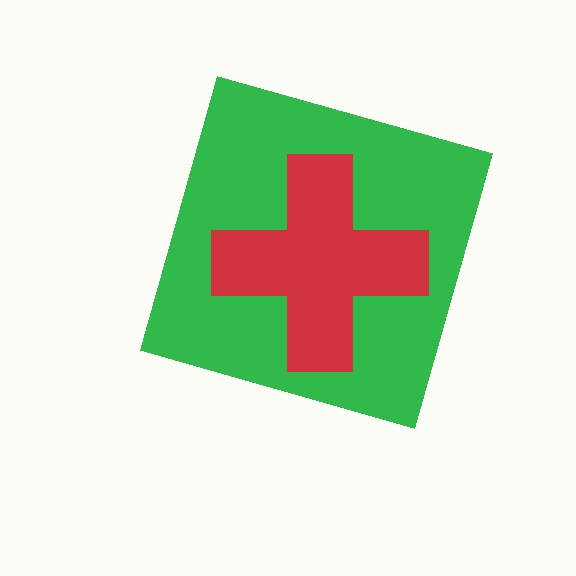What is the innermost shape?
The red cross.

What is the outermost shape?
The green diamond.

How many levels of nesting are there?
2.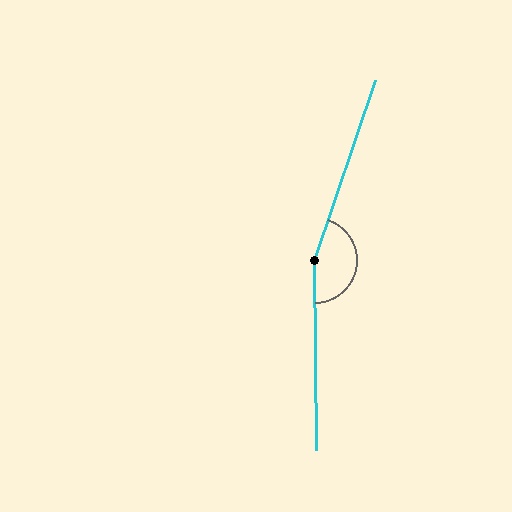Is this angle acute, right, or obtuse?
It is obtuse.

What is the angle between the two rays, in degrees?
Approximately 160 degrees.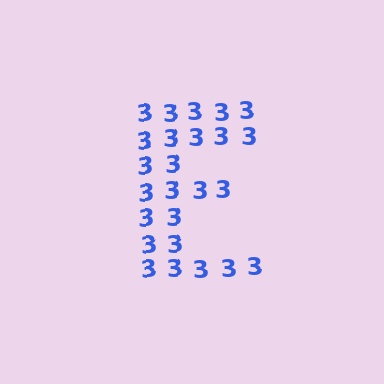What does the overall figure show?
The overall figure shows the letter E.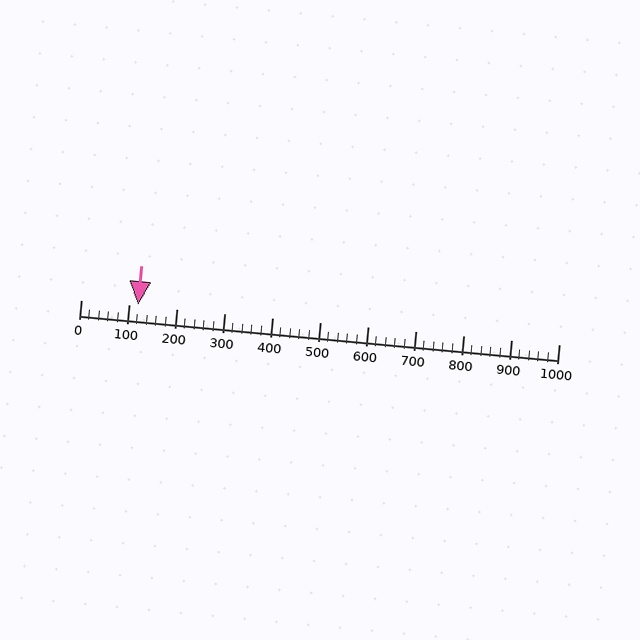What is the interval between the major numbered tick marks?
The major tick marks are spaced 100 units apart.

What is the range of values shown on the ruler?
The ruler shows values from 0 to 1000.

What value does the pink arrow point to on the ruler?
The pink arrow points to approximately 120.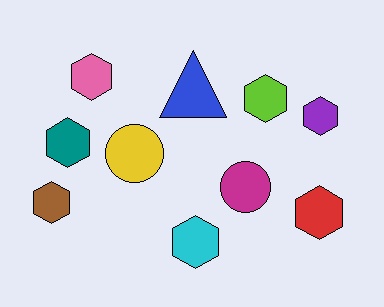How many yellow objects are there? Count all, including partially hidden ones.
There is 1 yellow object.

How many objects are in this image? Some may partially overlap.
There are 10 objects.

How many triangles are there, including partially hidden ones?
There is 1 triangle.